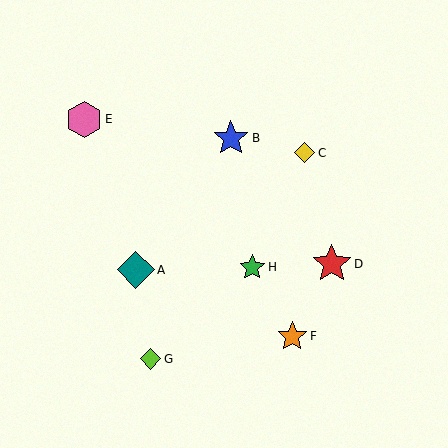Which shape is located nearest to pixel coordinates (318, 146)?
The yellow diamond (labeled C) at (305, 153) is nearest to that location.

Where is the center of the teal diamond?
The center of the teal diamond is at (136, 270).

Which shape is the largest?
The red star (labeled D) is the largest.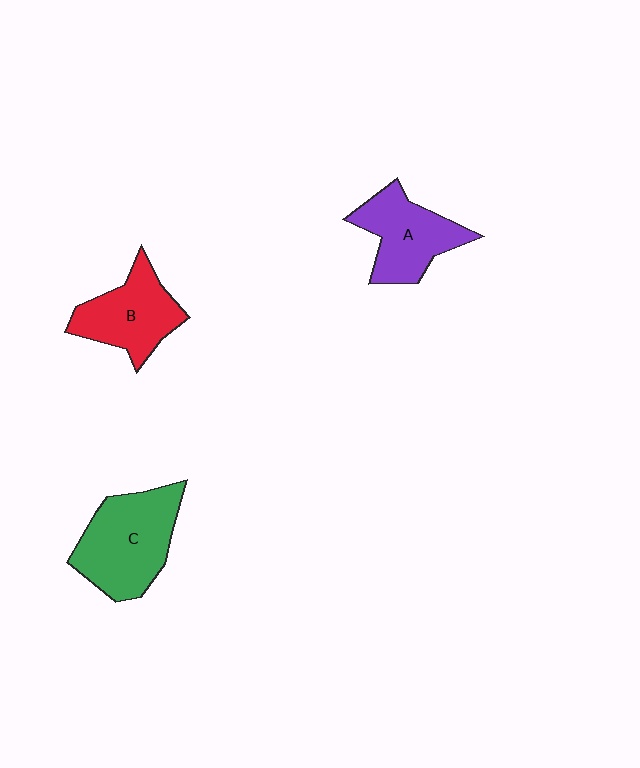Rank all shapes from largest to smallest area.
From largest to smallest: C (green), A (purple), B (red).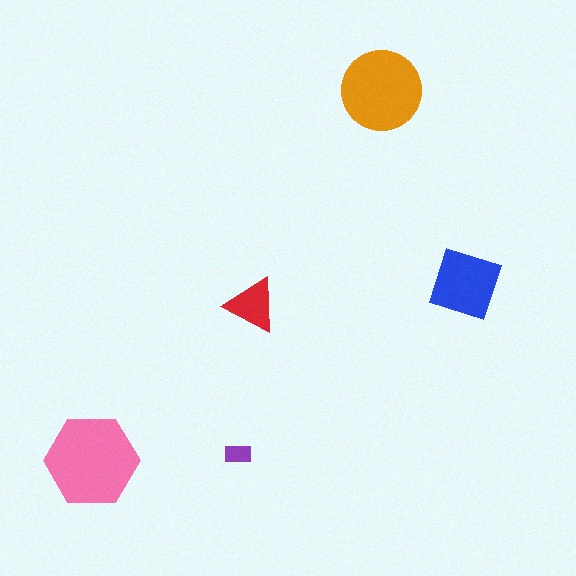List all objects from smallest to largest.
The purple rectangle, the red triangle, the blue diamond, the orange circle, the pink hexagon.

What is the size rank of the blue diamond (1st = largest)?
3rd.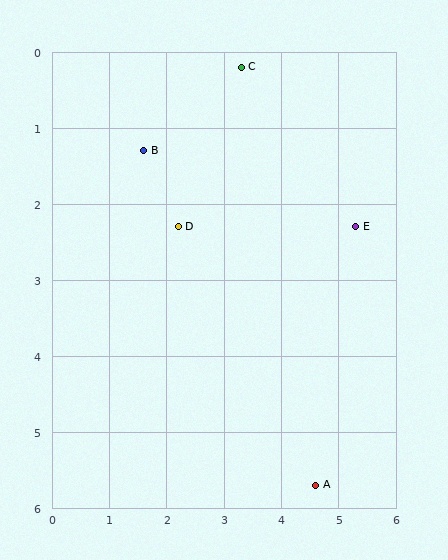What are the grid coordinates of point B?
Point B is at approximately (1.6, 1.3).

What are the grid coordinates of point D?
Point D is at approximately (2.2, 2.3).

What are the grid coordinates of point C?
Point C is at approximately (3.3, 0.2).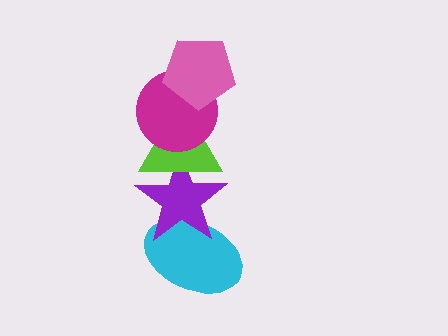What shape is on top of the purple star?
The lime triangle is on top of the purple star.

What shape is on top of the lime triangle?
The magenta circle is on top of the lime triangle.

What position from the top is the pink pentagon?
The pink pentagon is 1st from the top.